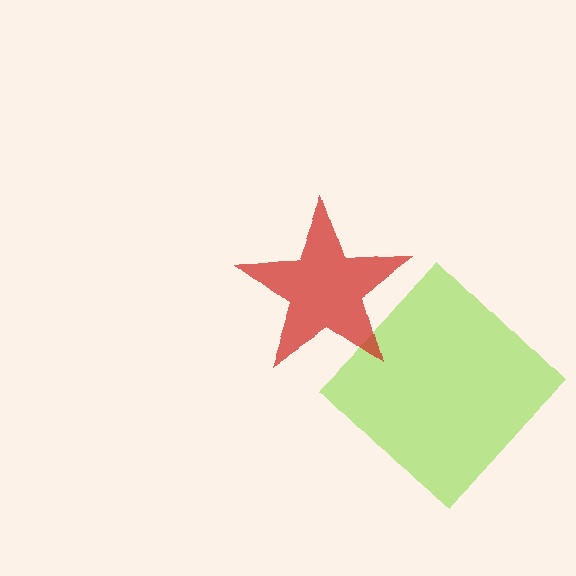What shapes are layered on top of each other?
The layered shapes are: a lime diamond, a red star.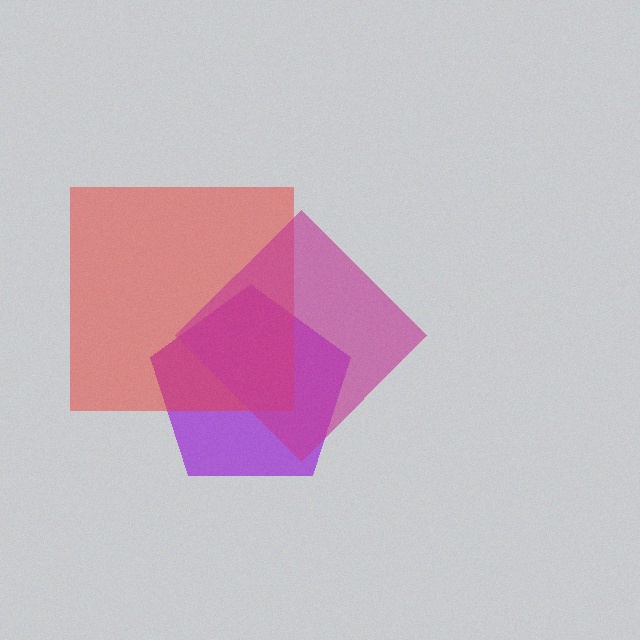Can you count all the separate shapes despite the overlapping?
Yes, there are 3 separate shapes.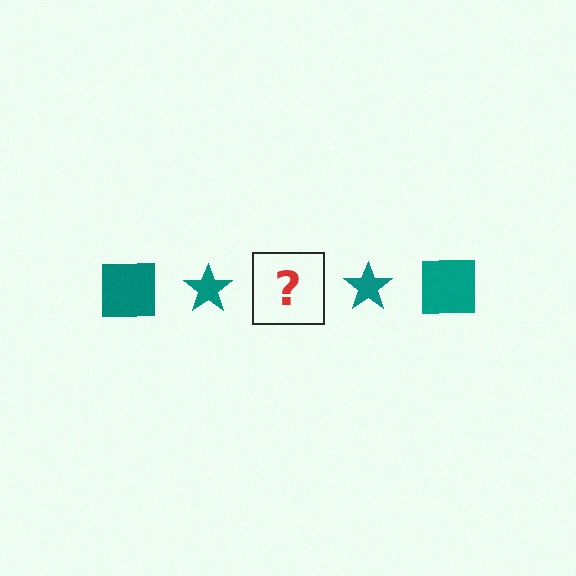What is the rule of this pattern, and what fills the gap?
The rule is that the pattern cycles through square, star shapes in teal. The gap should be filled with a teal square.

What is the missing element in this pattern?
The missing element is a teal square.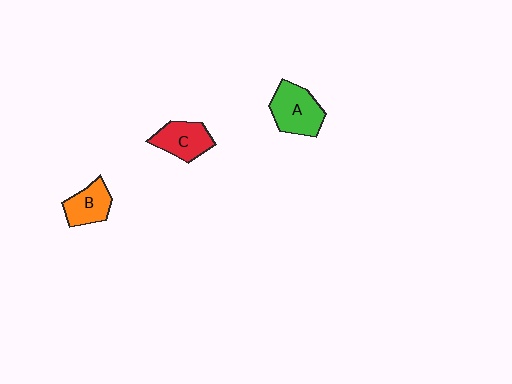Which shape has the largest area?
Shape A (green).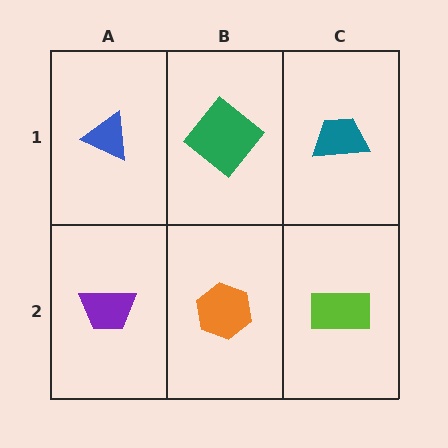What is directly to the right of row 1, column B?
A teal trapezoid.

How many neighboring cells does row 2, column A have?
2.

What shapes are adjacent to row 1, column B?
An orange hexagon (row 2, column B), a blue triangle (row 1, column A), a teal trapezoid (row 1, column C).